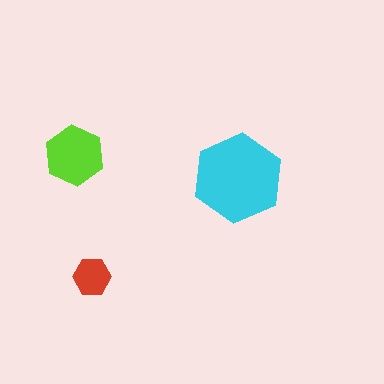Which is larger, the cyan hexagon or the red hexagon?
The cyan one.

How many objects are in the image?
There are 3 objects in the image.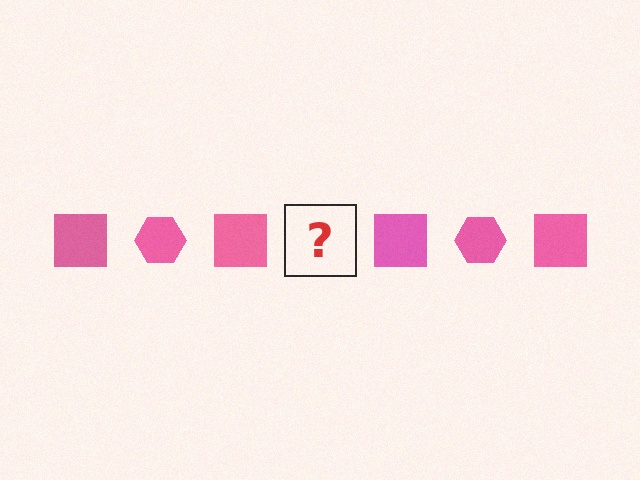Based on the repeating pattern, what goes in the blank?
The blank should be a pink hexagon.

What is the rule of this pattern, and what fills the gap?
The rule is that the pattern cycles through square, hexagon shapes in pink. The gap should be filled with a pink hexagon.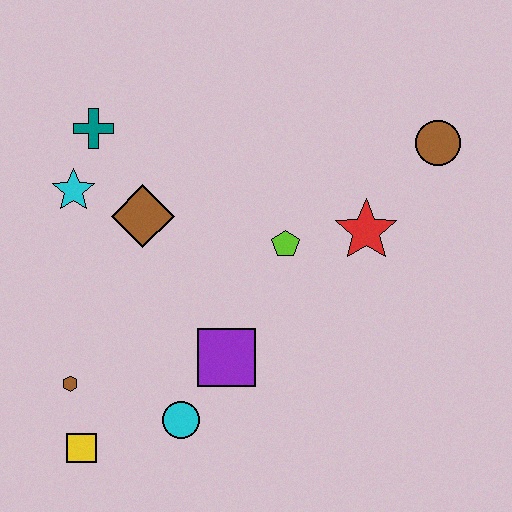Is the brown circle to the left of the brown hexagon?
No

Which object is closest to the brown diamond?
The cyan star is closest to the brown diamond.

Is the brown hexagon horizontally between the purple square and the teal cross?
No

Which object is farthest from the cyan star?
The brown circle is farthest from the cyan star.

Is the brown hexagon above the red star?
No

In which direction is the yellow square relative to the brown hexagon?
The yellow square is below the brown hexagon.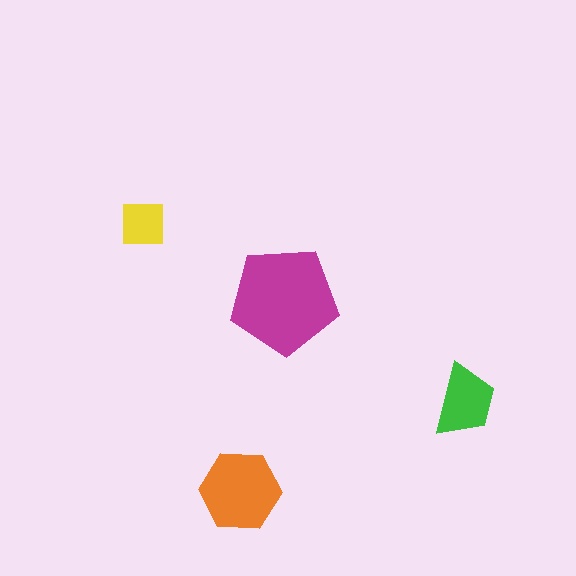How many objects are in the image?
There are 4 objects in the image.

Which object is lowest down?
The orange hexagon is bottommost.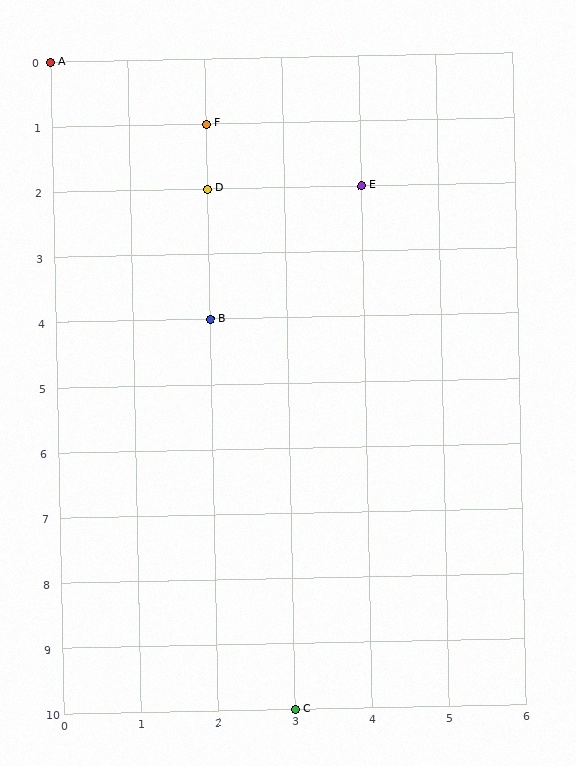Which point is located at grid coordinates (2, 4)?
Point B is at (2, 4).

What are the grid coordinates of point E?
Point E is at grid coordinates (4, 2).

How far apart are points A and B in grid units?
Points A and B are 2 columns and 4 rows apart (about 4.5 grid units diagonally).